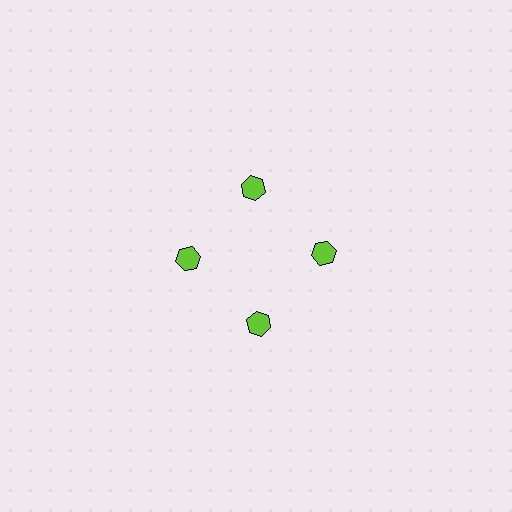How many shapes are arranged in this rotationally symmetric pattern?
There are 4 shapes, arranged in 4 groups of 1.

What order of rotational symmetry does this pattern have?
This pattern has 4-fold rotational symmetry.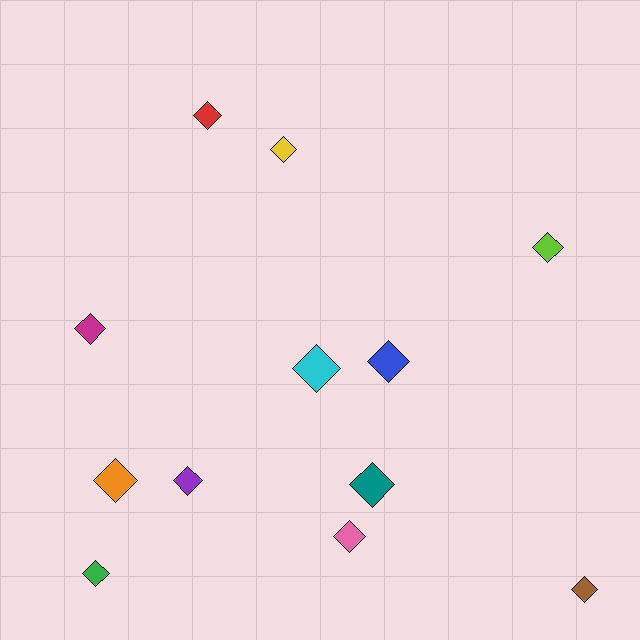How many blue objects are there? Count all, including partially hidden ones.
There is 1 blue object.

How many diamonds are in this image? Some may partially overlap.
There are 12 diamonds.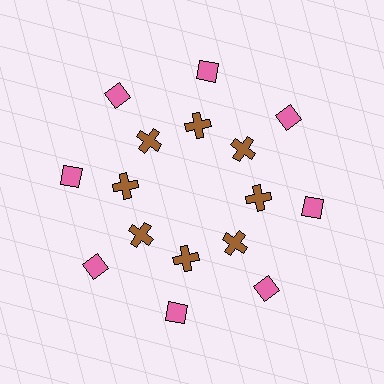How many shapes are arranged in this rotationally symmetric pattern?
There are 16 shapes, arranged in 8 groups of 2.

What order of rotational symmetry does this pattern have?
This pattern has 8-fold rotational symmetry.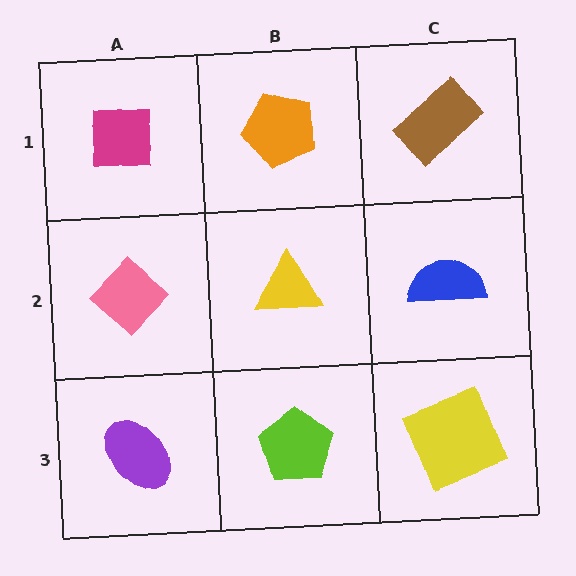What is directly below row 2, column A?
A purple ellipse.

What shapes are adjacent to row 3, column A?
A pink diamond (row 2, column A), a lime pentagon (row 3, column B).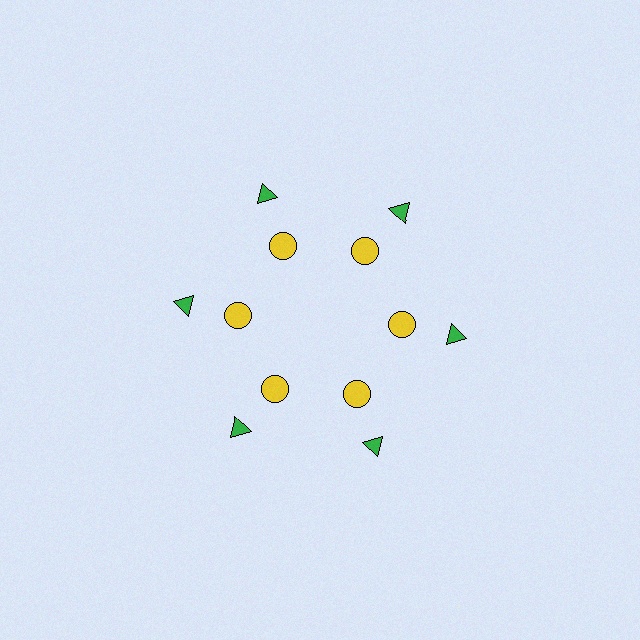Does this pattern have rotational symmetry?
Yes, this pattern has 6-fold rotational symmetry. It looks the same after rotating 60 degrees around the center.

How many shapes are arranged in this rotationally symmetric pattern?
There are 12 shapes, arranged in 6 groups of 2.